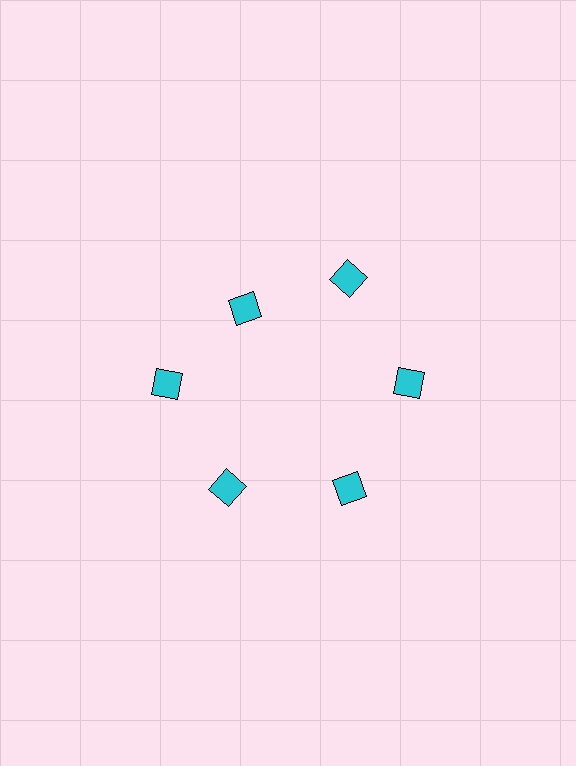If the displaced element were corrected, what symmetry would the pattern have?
It would have 6-fold rotational symmetry — the pattern would map onto itself every 60 degrees.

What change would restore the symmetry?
The symmetry would be restored by moving it outward, back onto the ring so that all 6 diamonds sit at equal angles and equal distance from the center.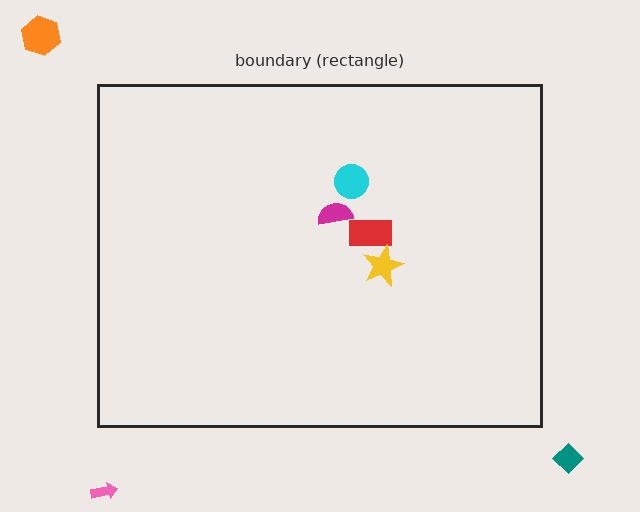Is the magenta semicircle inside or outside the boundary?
Inside.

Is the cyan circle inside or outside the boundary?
Inside.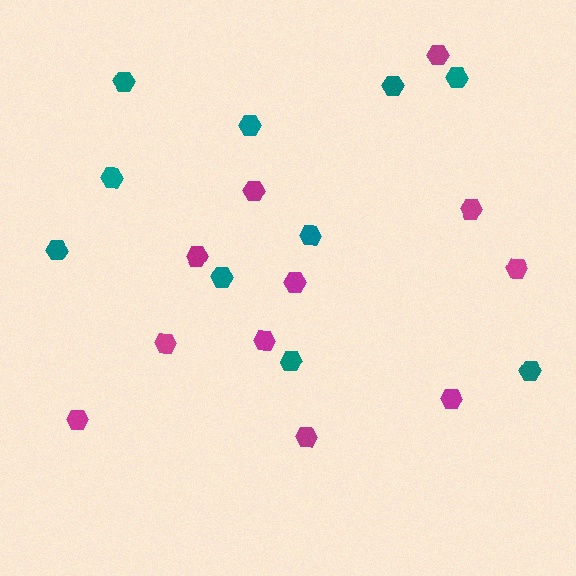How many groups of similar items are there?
There are 2 groups: one group of teal hexagons (10) and one group of magenta hexagons (11).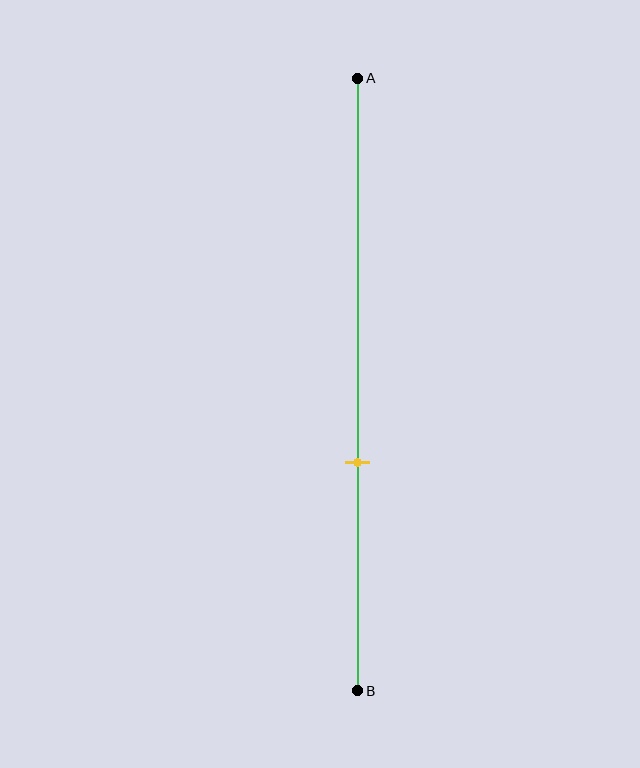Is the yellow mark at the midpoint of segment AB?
No, the mark is at about 65% from A, not at the 50% midpoint.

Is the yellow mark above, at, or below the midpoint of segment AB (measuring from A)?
The yellow mark is below the midpoint of segment AB.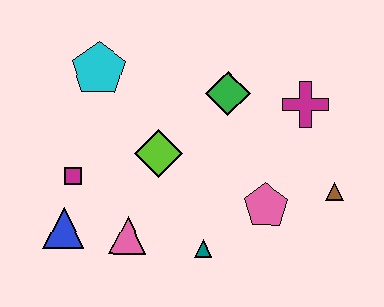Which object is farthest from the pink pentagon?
The cyan pentagon is farthest from the pink pentagon.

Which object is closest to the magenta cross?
The green diamond is closest to the magenta cross.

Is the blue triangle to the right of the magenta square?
No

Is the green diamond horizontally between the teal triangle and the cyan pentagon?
No